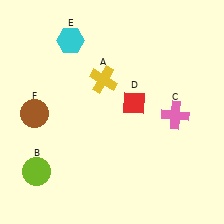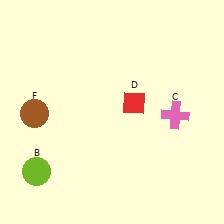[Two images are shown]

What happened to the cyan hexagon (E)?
The cyan hexagon (E) was removed in Image 2. It was in the top-left area of Image 1.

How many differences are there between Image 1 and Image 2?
There are 2 differences between the two images.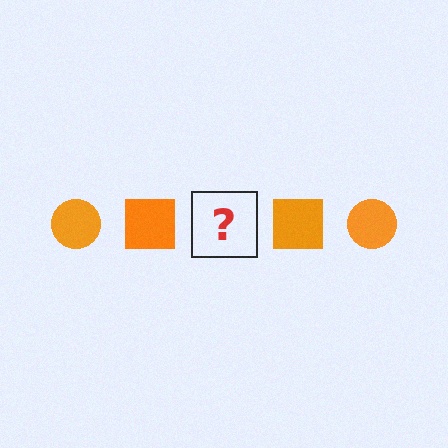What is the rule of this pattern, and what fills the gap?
The rule is that the pattern cycles through circle, square shapes in orange. The gap should be filled with an orange circle.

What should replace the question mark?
The question mark should be replaced with an orange circle.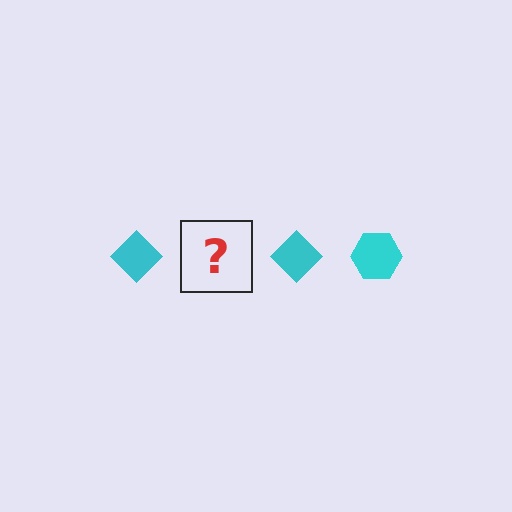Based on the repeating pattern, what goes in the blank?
The blank should be a cyan hexagon.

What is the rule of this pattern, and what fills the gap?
The rule is that the pattern cycles through diamond, hexagon shapes in cyan. The gap should be filled with a cyan hexagon.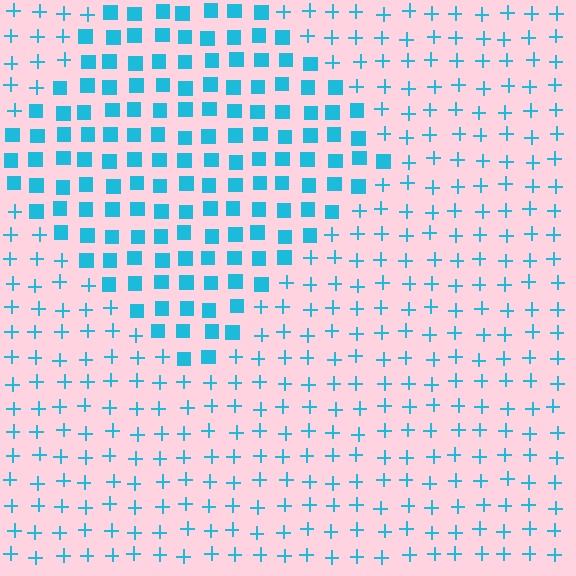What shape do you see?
I see a diamond.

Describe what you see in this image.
The image is filled with small cyan elements arranged in a uniform grid. A diamond-shaped region contains squares, while the surrounding area contains plus signs. The boundary is defined purely by the change in element shape.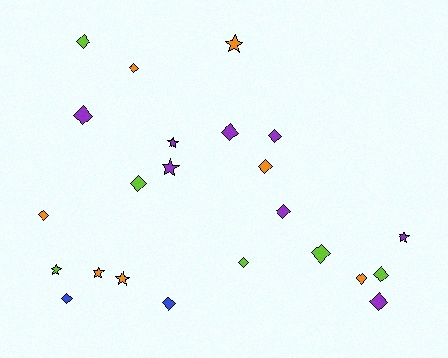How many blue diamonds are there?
There are 2 blue diamonds.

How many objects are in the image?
There are 23 objects.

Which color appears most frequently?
Purple, with 8 objects.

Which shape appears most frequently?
Diamond, with 16 objects.